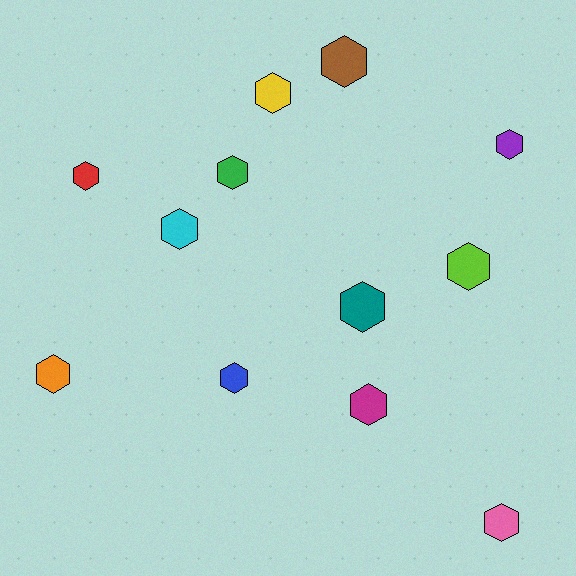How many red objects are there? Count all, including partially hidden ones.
There is 1 red object.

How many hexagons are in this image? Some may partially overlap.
There are 12 hexagons.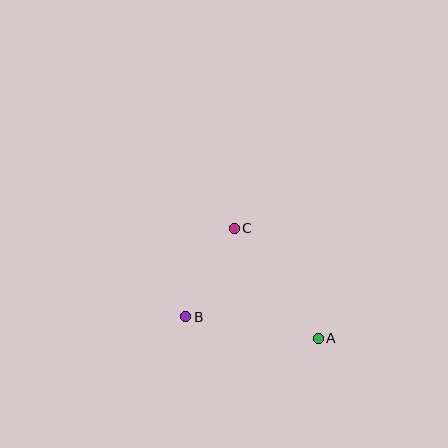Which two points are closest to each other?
Points B and C are closest to each other.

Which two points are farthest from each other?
Points A and C are farthest from each other.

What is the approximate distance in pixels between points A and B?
The distance between A and B is approximately 134 pixels.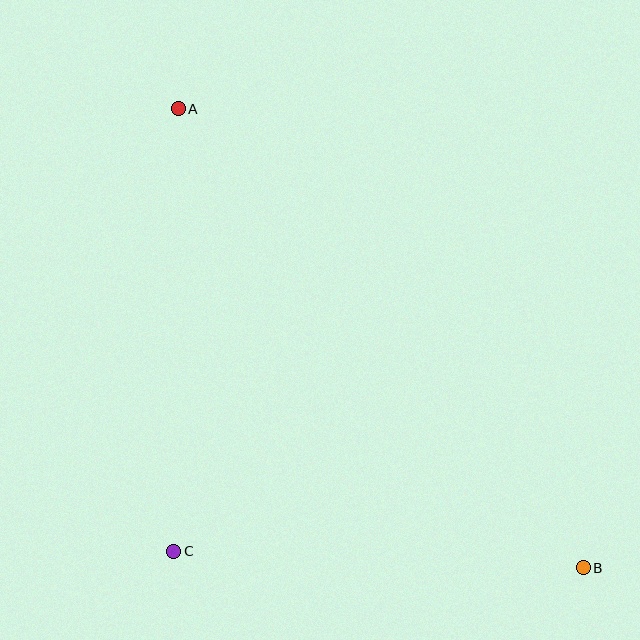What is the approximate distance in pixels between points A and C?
The distance between A and C is approximately 442 pixels.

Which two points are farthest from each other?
Points A and B are farthest from each other.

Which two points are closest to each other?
Points B and C are closest to each other.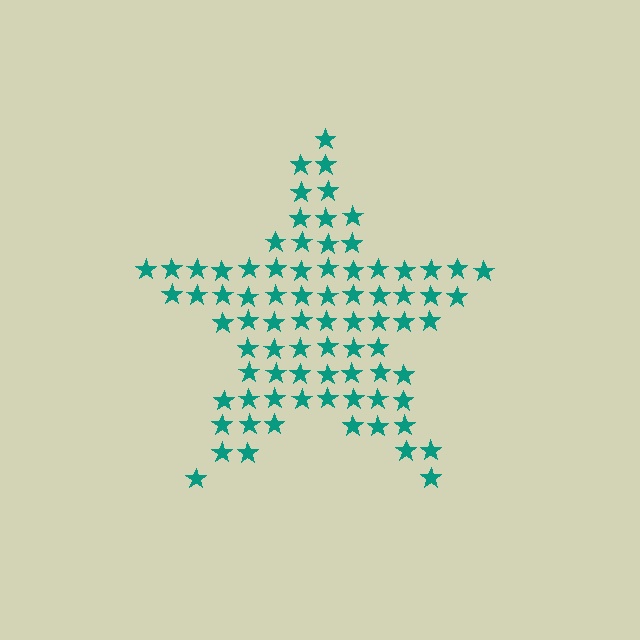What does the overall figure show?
The overall figure shows a star.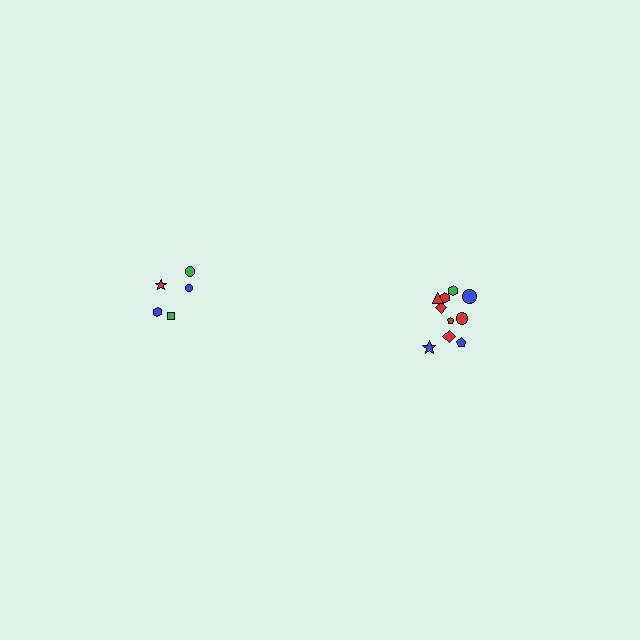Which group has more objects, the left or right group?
The right group.